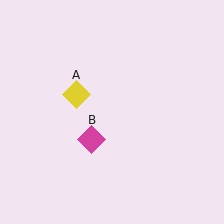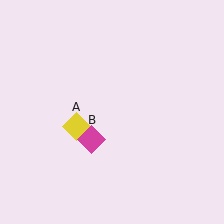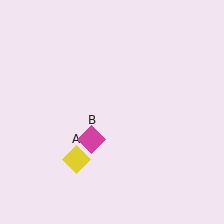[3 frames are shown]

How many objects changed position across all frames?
1 object changed position: yellow diamond (object A).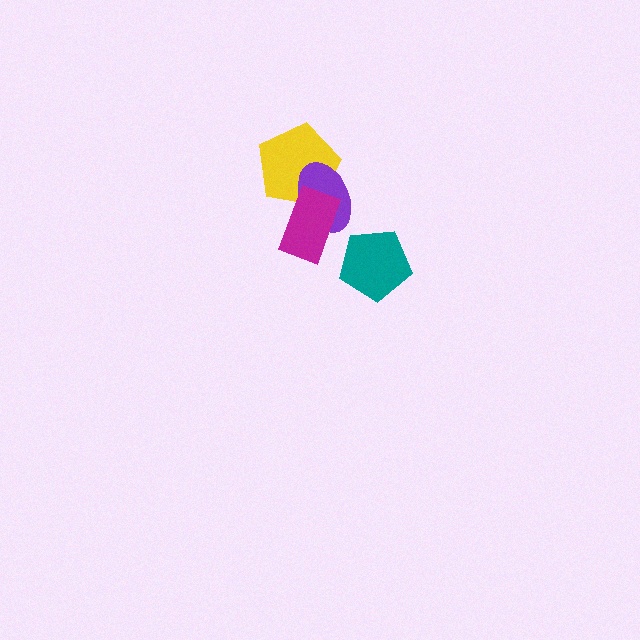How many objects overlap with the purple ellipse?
2 objects overlap with the purple ellipse.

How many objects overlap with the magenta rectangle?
2 objects overlap with the magenta rectangle.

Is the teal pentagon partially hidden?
No, no other shape covers it.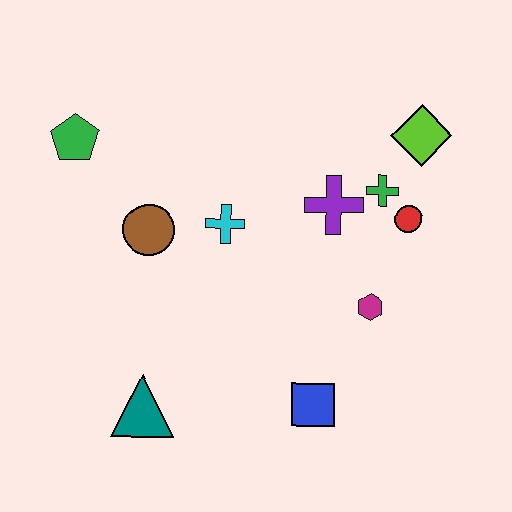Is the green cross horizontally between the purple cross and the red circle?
Yes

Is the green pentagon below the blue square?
No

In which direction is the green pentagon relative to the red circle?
The green pentagon is to the left of the red circle.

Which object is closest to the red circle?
The green cross is closest to the red circle.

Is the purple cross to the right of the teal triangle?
Yes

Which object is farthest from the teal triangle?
The lime diamond is farthest from the teal triangle.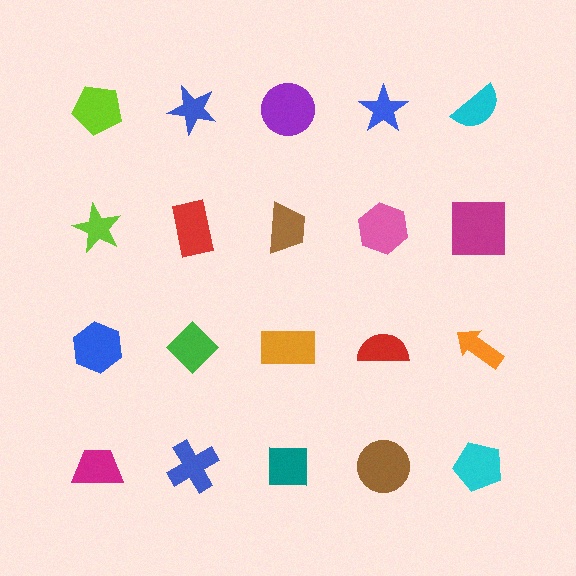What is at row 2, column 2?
A red rectangle.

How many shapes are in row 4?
5 shapes.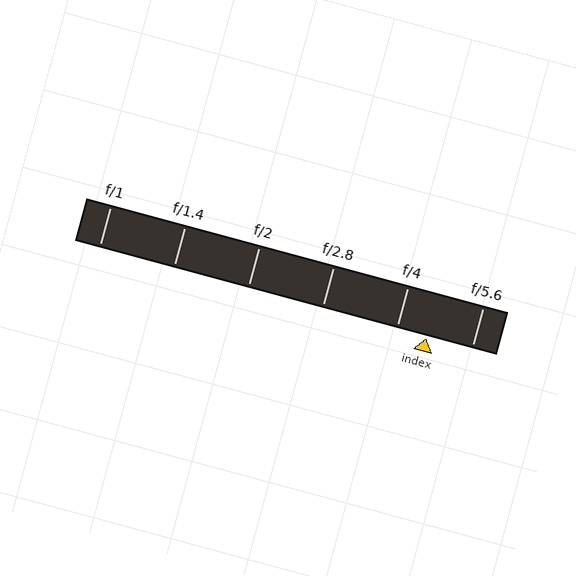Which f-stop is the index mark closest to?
The index mark is closest to f/4.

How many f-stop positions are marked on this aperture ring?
There are 6 f-stop positions marked.